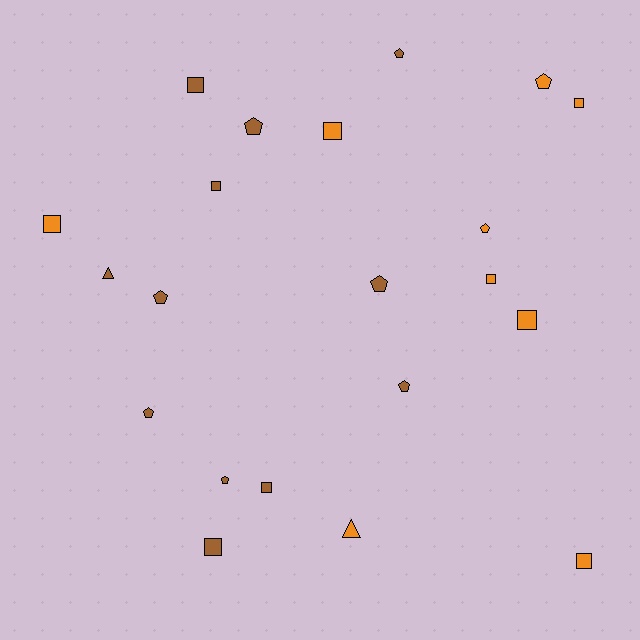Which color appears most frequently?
Brown, with 12 objects.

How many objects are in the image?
There are 21 objects.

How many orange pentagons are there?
There are 2 orange pentagons.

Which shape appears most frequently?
Square, with 10 objects.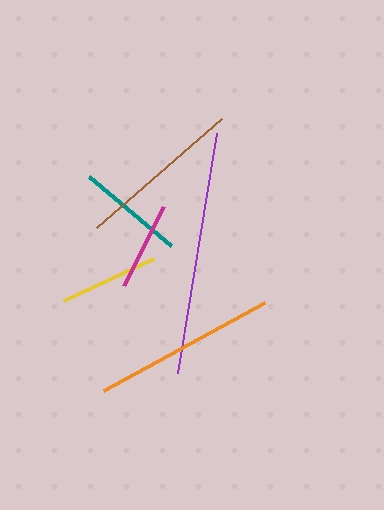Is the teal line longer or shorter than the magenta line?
The teal line is longer than the magenta line.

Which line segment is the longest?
The purple line is the longest at approximately 243 pixels.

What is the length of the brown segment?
The brown segment is approximately 166 pixels long.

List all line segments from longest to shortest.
From longest to shortest: purple, orange, brown, teal, yellow, magenta.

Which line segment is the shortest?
The magenta line is the shortest at approximately 89 pixels.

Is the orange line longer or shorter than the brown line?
The orange line is longer than the brown line.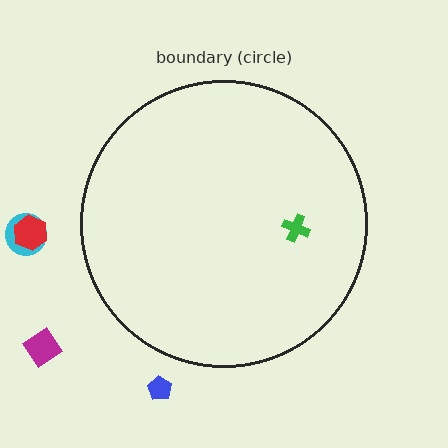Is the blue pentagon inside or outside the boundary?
Outside.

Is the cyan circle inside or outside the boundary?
Outside.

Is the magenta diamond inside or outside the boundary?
Outside.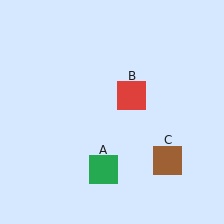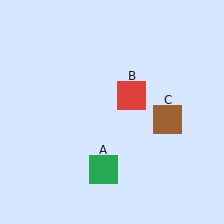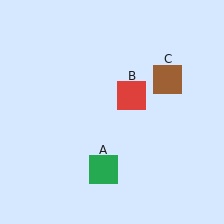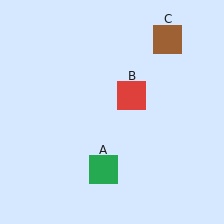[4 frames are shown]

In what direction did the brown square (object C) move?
The brown square (object C) moved up.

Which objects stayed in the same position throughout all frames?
Green square (object A) and red square (object B) remained stationary.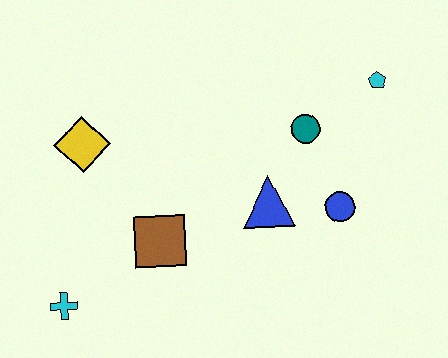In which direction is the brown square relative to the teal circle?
The brown square is to the left of the teal circle.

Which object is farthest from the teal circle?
The cyan cross is farthest from the teal circle.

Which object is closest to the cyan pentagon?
The teal circle is closest to the cyan pentagon.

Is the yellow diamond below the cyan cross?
No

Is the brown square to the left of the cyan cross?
No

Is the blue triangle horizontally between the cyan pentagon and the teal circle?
No